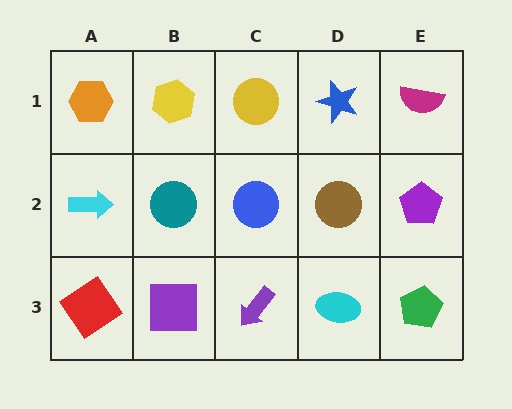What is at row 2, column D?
A brown circle.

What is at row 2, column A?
A cyan arrow.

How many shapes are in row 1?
5 shapes.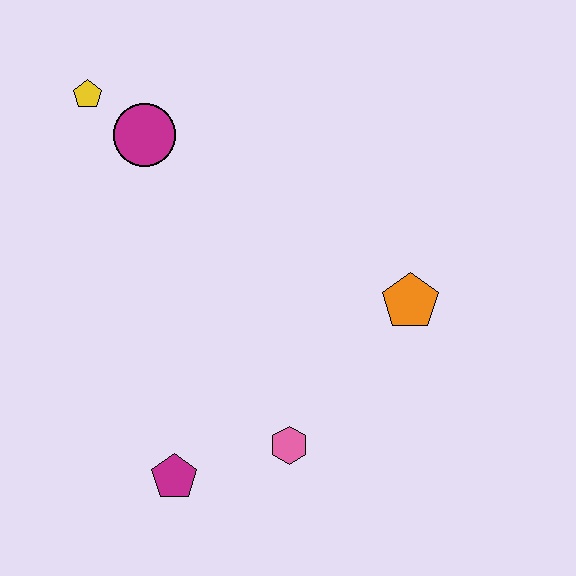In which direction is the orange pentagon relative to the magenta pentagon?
The orange pentagon is to the right of the magenta pentagon.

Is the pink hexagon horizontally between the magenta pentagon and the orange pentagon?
Yes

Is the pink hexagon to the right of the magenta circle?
Yes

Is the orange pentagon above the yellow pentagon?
No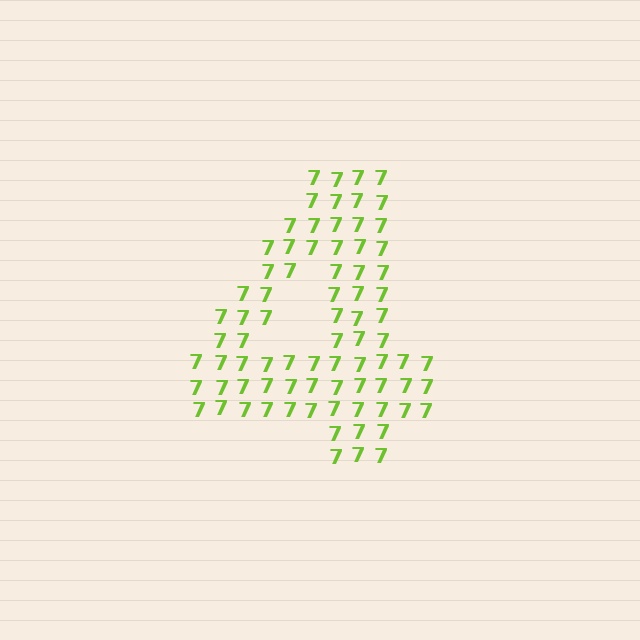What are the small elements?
The small elements are digit 7's.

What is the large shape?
The large shape is the digit 4.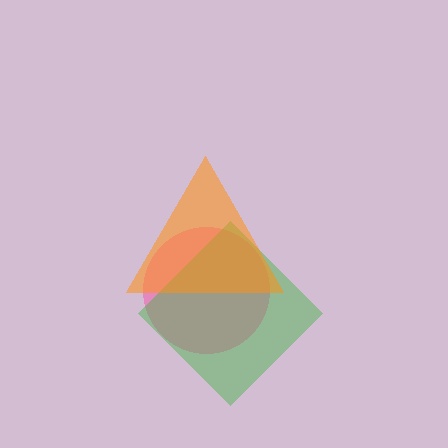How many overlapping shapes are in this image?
There are 3 overlapping shapes in the image.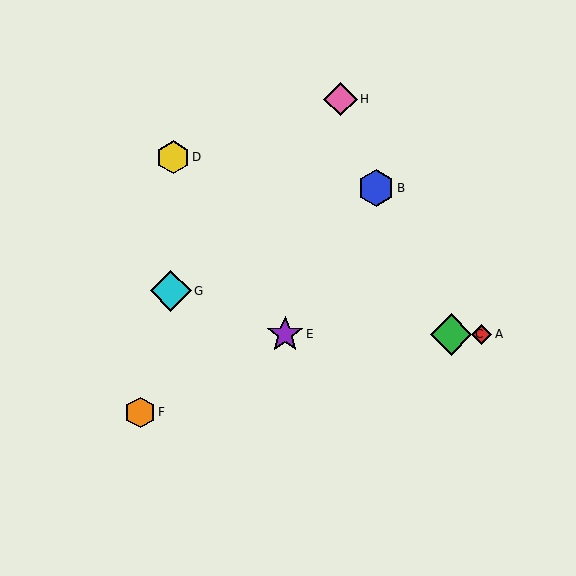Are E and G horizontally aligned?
No, E is at y≈334 and G is at y≈291.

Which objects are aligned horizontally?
Objects A, C, E are aligned horizontally.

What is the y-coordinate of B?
Object B is at y≈188.